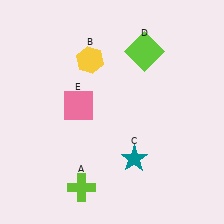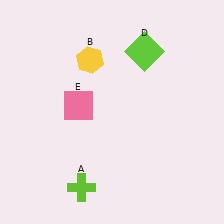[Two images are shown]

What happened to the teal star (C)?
The teal star (C) was removed in Image 2. It was in the bottom-right area of Image 1.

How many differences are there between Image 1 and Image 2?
There is 1 difference between the two images.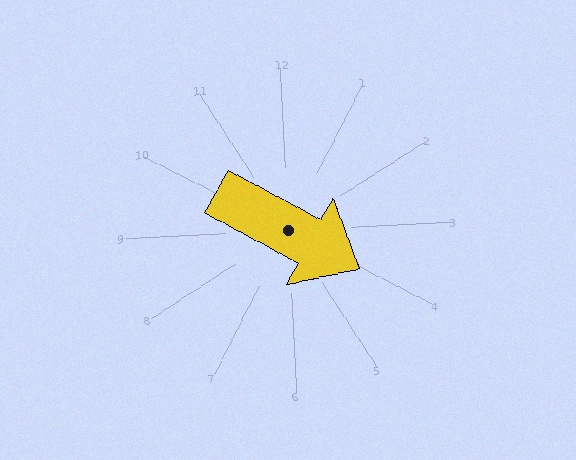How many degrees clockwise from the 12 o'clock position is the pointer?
Approximately 121 degrees.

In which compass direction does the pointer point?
Southeast.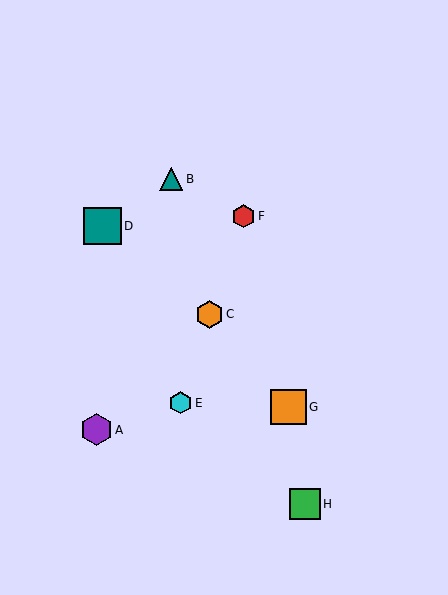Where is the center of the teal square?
The center of the teal square is at (103, 226).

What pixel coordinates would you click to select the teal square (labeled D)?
Click at (103, 226) to select the teal square D.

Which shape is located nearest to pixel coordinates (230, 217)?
The red hexagon (labeled F) at (243, 216) is nearest to that location.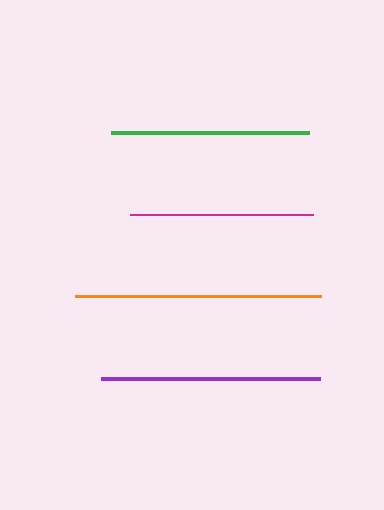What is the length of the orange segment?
The orange segment is approximately 246 pixels long.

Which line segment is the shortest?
The magenta line is the shortest at approximately 183 pixels.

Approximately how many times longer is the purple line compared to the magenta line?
The purple line is approximately 1.2 times the length of the magenta line.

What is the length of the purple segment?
The purple segment is approximately 218 pixels long.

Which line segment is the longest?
The orange line is the longest at approximately 246 pixels.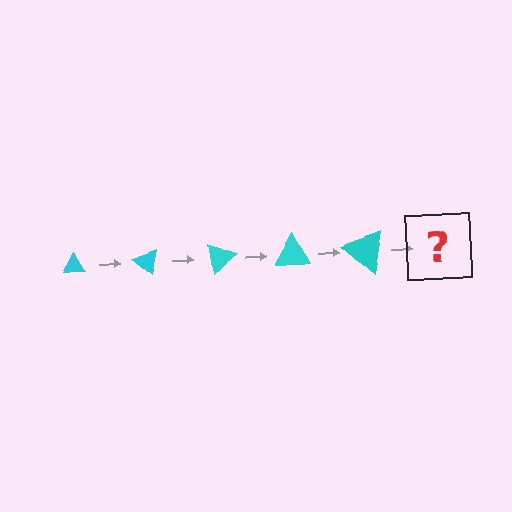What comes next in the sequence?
The next element should be a triangle, larger than the previous one and rotated 200 degrees from the start.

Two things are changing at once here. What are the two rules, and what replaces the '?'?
The two rules are that the triangle grows larger each step and it rotates 40 degrees each step. The '?' should be a triangle, larger than the previous one and rotated 200 degrees from the start.